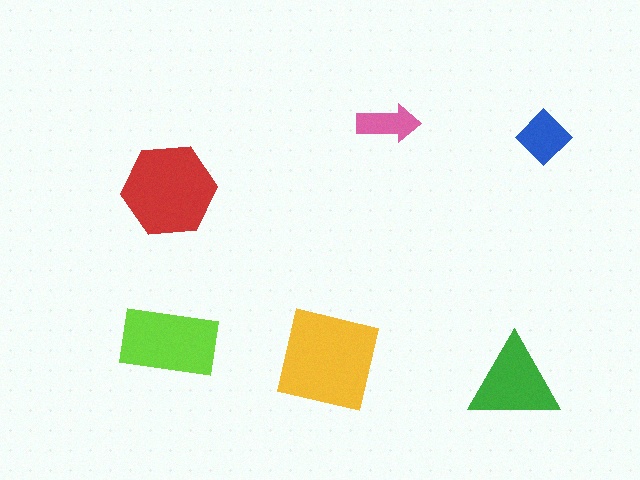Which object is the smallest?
The pink arrow.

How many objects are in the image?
There are 6 objects in the image.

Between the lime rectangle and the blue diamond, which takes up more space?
The lime rectangle.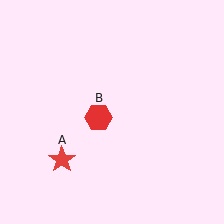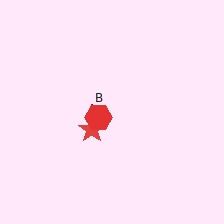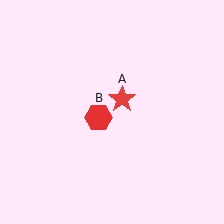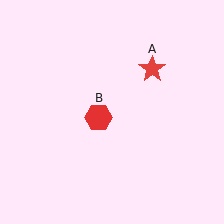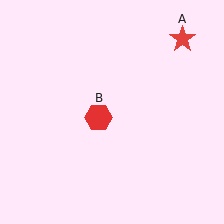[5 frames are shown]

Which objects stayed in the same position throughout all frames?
Red hexagon (object B) remained stationary.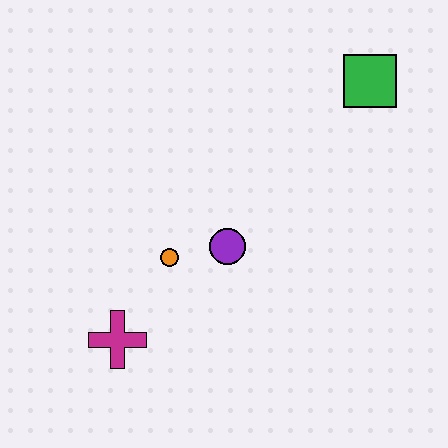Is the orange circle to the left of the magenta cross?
No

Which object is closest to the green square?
The purple circle is closest to the green square.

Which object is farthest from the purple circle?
The green square is farthest from the purple circle.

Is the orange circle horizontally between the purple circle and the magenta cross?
Yes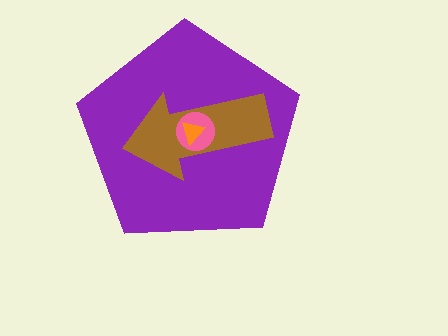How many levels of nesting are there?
4.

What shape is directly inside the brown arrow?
The pink circle.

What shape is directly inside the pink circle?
The orange triangle.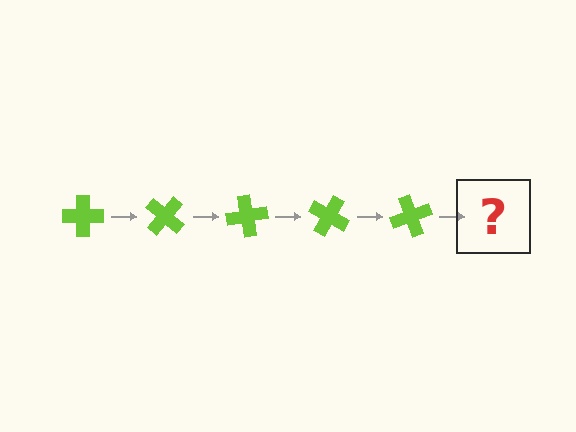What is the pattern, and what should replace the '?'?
The pattern is that the cross rotates 40 degrees each step. The '?' should be a lime cross rotated 200 degrees.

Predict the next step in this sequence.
The next step is a lime cross rotated 200 degrees.